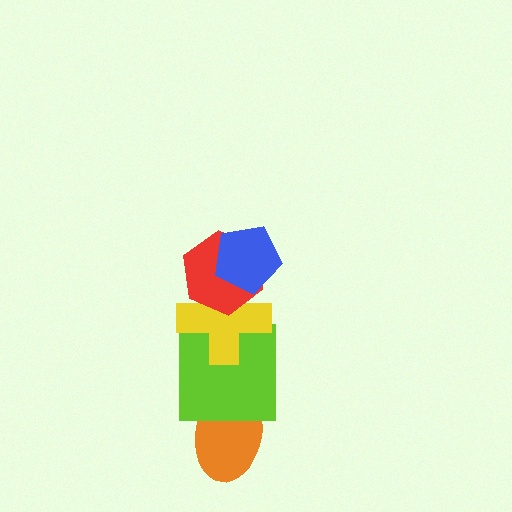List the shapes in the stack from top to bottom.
From top to bottom: the blue pentagon, the red hexagon, the yellow cross, the lime square, the orange ellipse.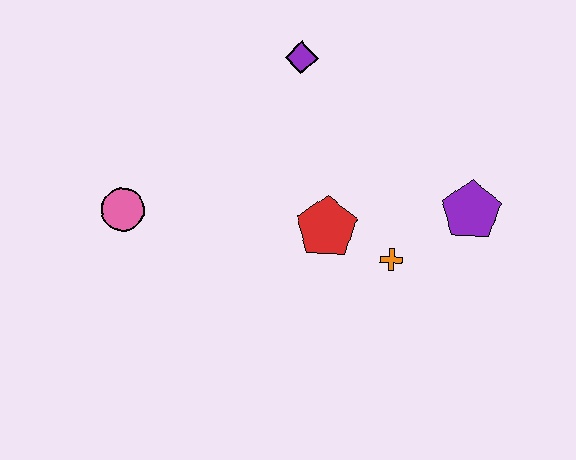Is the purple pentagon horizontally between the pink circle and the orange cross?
No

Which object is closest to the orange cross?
The red pentagon is closest to the orange cross.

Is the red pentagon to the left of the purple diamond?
No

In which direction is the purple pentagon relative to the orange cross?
The purple pentagon is to the right of the orange cross.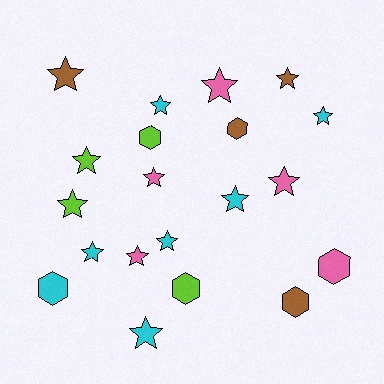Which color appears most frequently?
Cyan, with 7 objects.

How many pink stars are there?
There are 4 pink stars.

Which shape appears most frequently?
Star, with 14 objects.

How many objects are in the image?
There are 20 objects.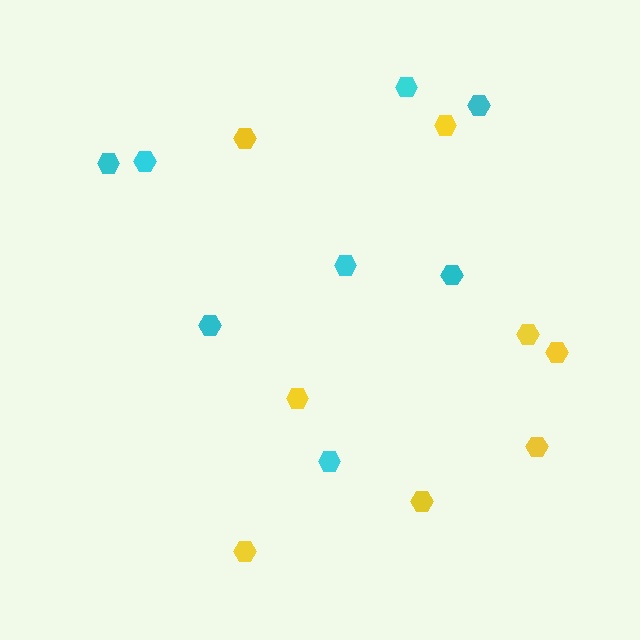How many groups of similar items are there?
There are 2 groups: one group of cyan hexagons (8) and one group of yellow hexagons (8).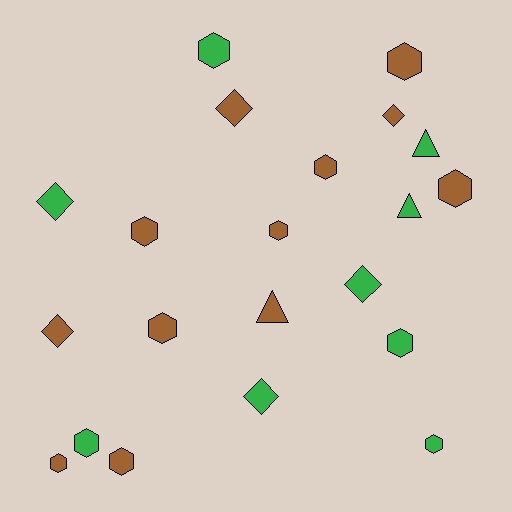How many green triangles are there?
There are 2 green triangles.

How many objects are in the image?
There are 21 objects.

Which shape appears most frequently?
Hexagon, with 12 objects.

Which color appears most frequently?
Brown, with 12 objects.